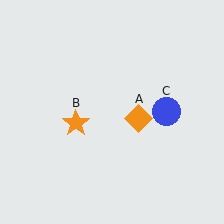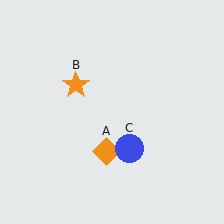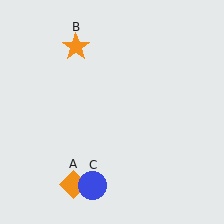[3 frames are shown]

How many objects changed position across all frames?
3 objects changed position: orange diamond (object A), orange star (object B), blue circle (object C).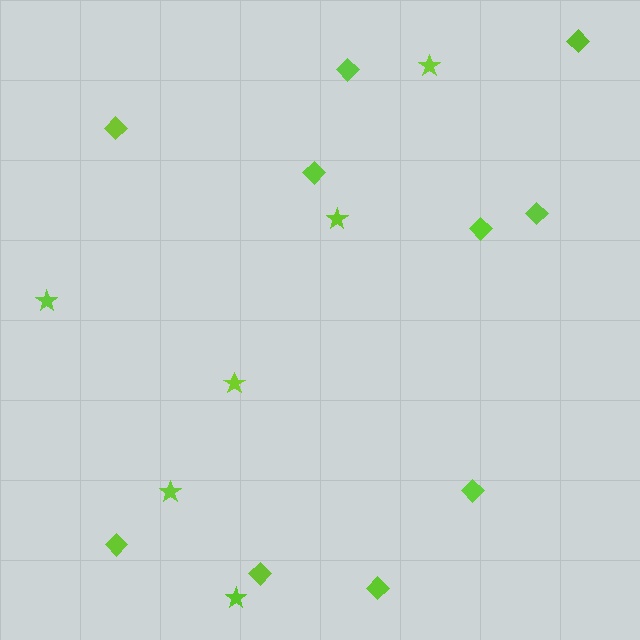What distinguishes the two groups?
There are 2 groups: one group of stars (6) and one group of diamonds (10).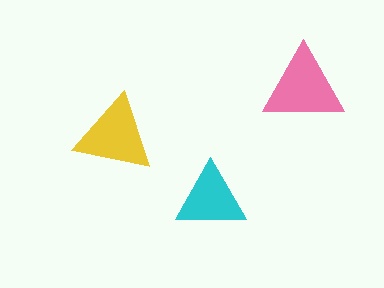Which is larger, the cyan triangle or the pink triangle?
The pink one.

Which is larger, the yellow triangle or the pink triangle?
The pink one.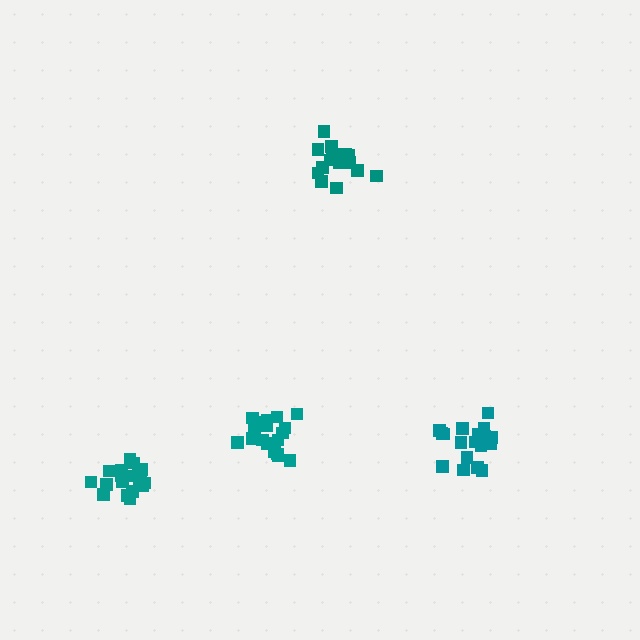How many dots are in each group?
Group 1: 20 dots, Group 2: 20 dots, Group 3: 17 dots, Group 4: 19 dots (76 total).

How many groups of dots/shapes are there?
There are 4 groups.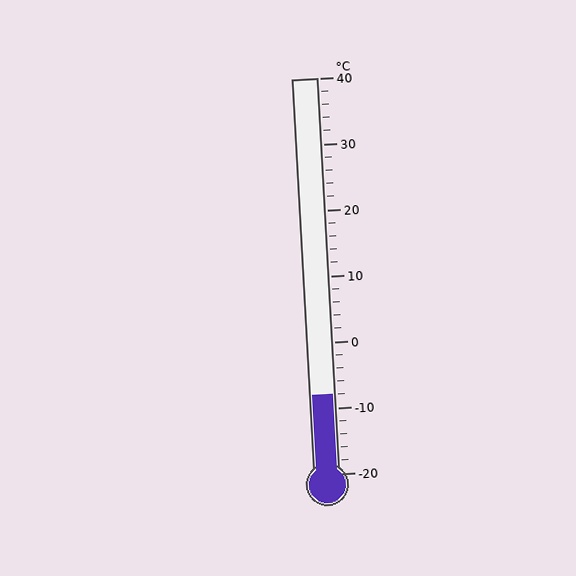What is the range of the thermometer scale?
The thermometer scale ranges from -20°C to 40°C.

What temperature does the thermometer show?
The thermometer shows approximately -8°C.